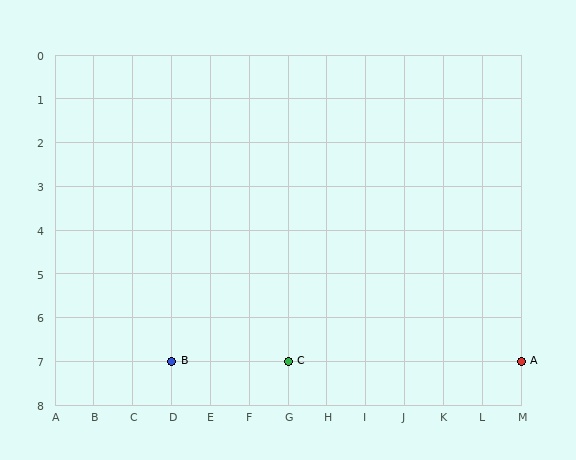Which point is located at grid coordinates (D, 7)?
Point B is at (D, 7).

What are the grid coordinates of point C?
Point C is at grid coordinates (G, 7).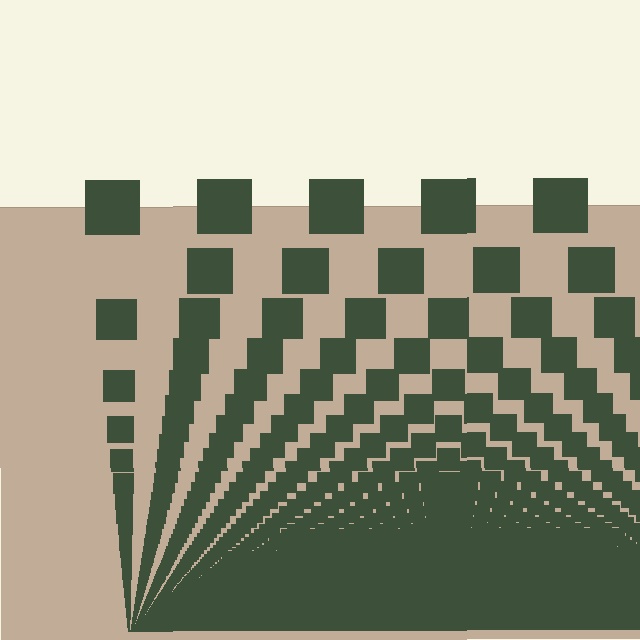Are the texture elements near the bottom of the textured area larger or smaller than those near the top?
Smaller. The gradient is inverted — elements near the bottom are smaller and denser.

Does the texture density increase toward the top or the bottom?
Density increases toward the bottom.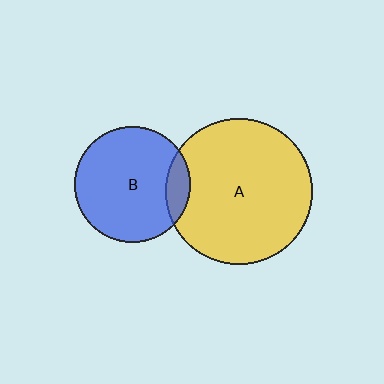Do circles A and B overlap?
Yes.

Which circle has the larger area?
Circle A (yellow).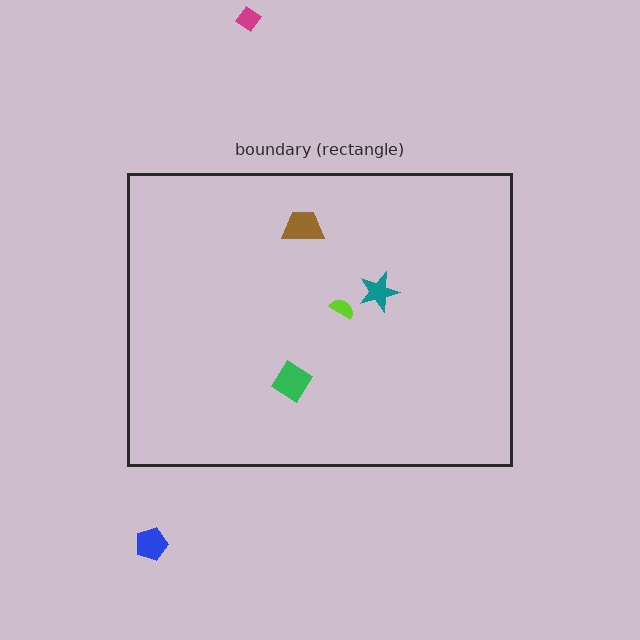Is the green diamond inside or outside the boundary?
Inside.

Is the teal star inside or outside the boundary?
Inside.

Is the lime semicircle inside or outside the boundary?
Inside.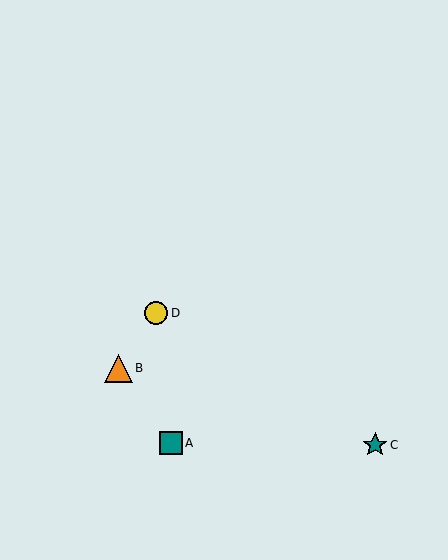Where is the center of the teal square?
The center of the teal square is at (171, 443).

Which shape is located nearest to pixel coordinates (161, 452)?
The teal square (labeled A) at (171, 443) is nearest to that location.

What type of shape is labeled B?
Shape B is an orange triangle.